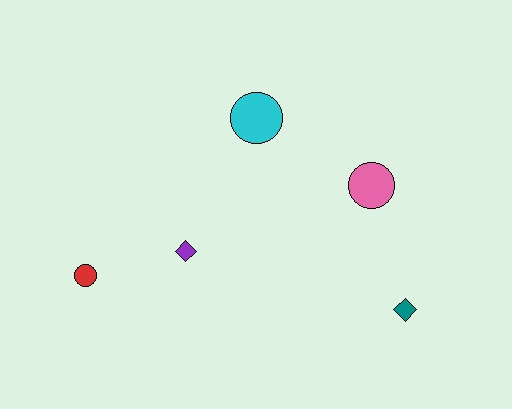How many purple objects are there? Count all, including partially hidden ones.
There is 1 purple object.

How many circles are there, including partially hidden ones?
There are 3 circles.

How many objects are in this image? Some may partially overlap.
There are 5 objects.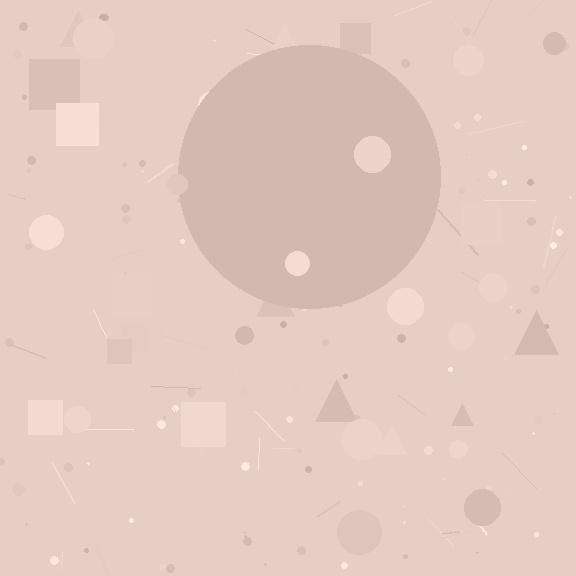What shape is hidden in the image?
A circle is hidden in the image.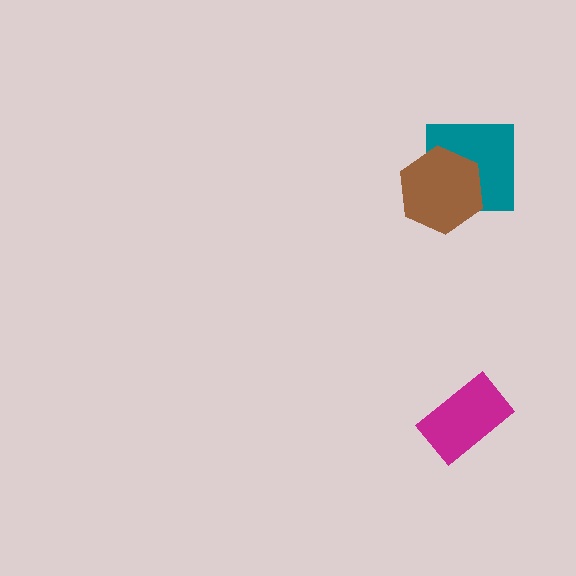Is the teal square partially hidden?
Yes, it is partially covered by another shape.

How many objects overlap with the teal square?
1 object overlaps with the teal square.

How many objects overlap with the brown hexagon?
1 object overlaps with the brown hexagon.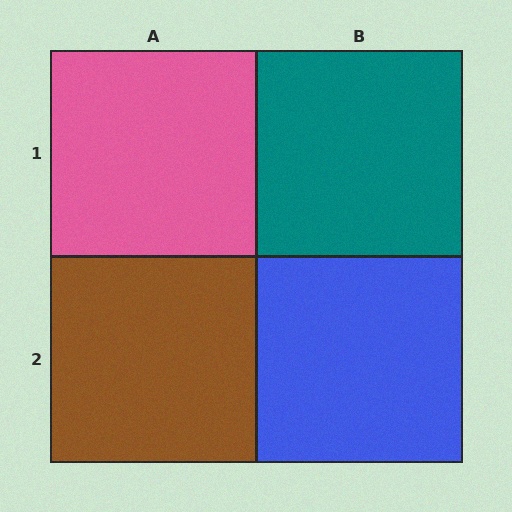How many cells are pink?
1 cell is pink.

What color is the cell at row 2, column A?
Brown.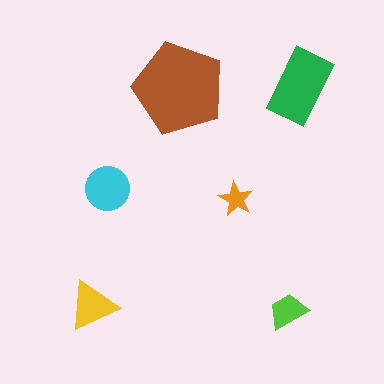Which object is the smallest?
The orange star.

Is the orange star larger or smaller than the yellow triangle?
Smaller.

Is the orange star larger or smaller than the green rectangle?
Smaller.